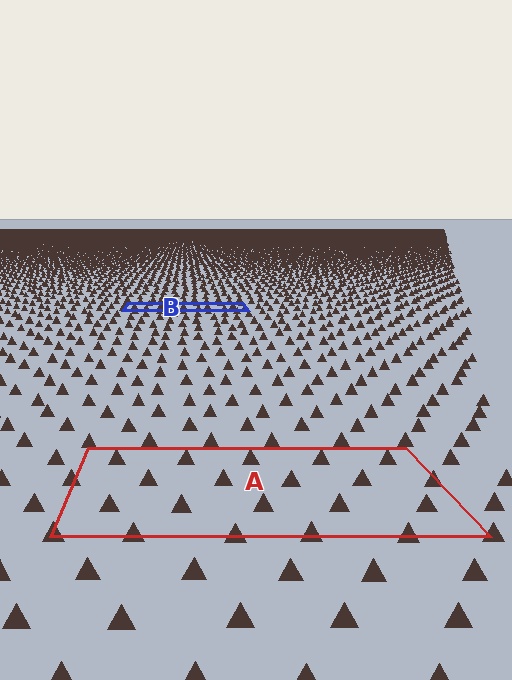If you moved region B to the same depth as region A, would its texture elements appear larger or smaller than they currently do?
They would appear larger. At a closer depth, the same texture elements are projected at a bigger on-screen size.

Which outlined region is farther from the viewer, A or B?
Region B is farther from the viewer — the texture elements inside it appear smaller and more densely packed.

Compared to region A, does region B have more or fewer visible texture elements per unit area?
Region B has more texture elements per unit area — they are packed more densely because it is farther away.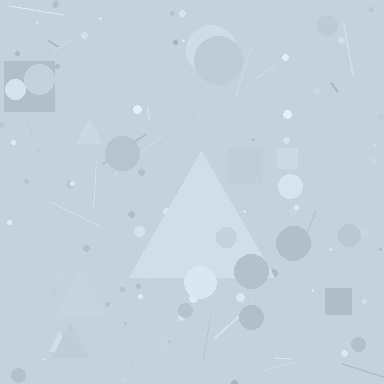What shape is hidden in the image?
A triangle is hidden in the image.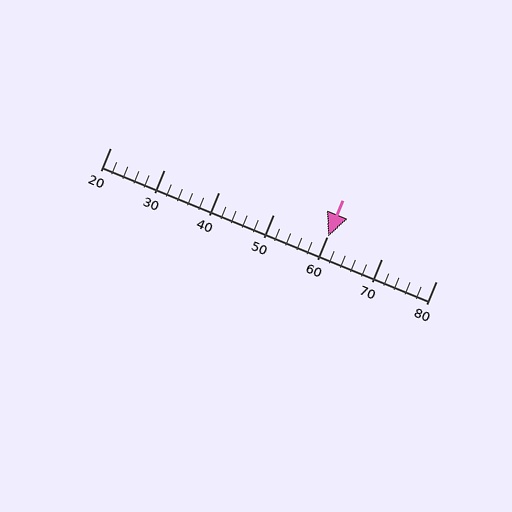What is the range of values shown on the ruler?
The ruler shows values from 20 to 80.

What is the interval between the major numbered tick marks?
The major tick marks are spaced 10 units apart.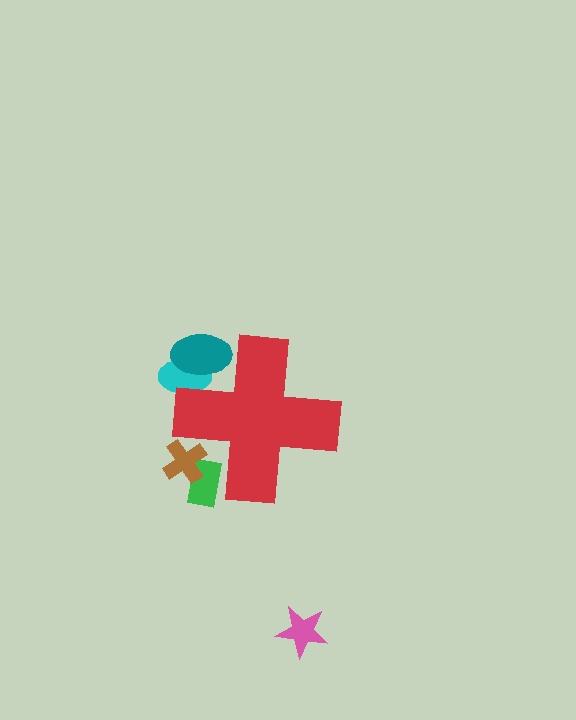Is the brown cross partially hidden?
Yes, the brown cross is partially hidden behind the red cross.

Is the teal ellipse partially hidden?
Yes, the teal ellipse is partially hidden behind the red cross.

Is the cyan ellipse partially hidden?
Yes, the cyan ellipse is partially hidden behind the red cross.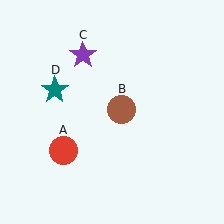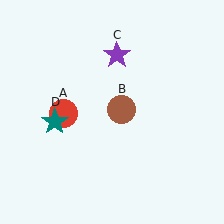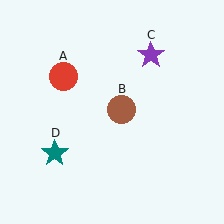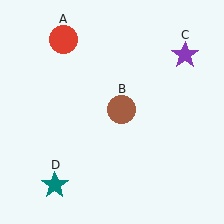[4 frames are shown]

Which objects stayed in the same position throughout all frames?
Brown circle (object B) remained stationary.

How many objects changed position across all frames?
3 objects changed position: red circle (object A), purple star (object C), teal star (object D).